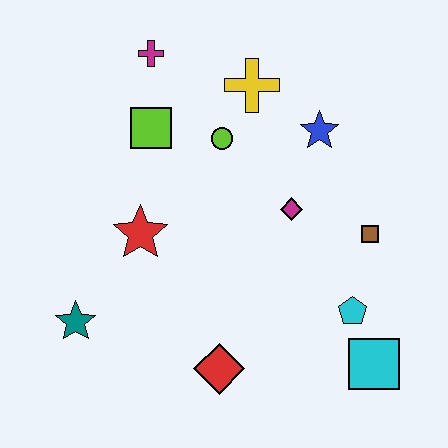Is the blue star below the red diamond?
No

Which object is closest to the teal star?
The red star is closest to the teal star.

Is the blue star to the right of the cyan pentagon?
No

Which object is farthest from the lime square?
The cyan square is farthest from the lime square.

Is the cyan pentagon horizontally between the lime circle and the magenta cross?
No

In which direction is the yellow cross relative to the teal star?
The yellow cross is above the teal star.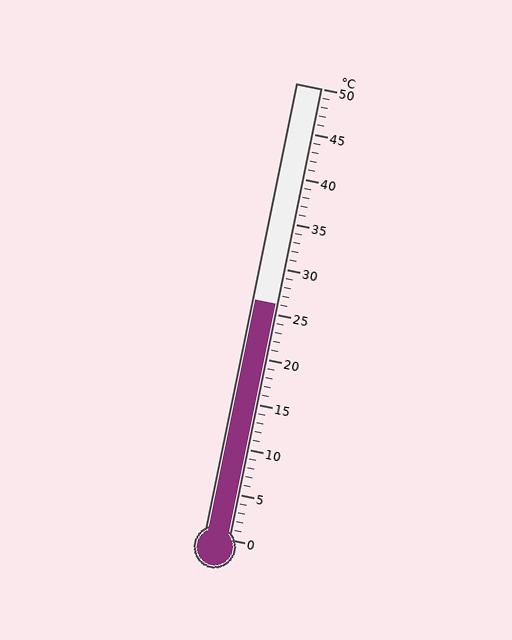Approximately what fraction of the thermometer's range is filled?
The thermometer is filled to approximately 50% of its range.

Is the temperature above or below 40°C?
The temperature is below 40°C.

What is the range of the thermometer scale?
The thermometer scale ranges from 0°C to 50°C.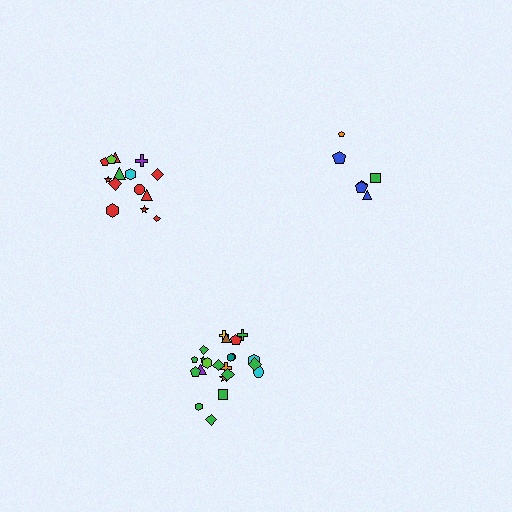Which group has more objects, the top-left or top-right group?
The top-left group.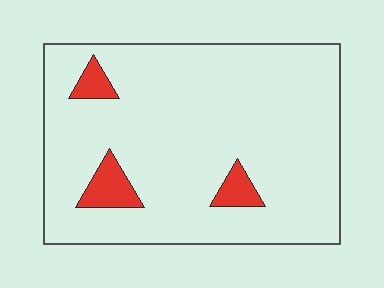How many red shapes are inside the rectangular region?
3.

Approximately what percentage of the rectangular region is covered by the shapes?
Approximately 10%.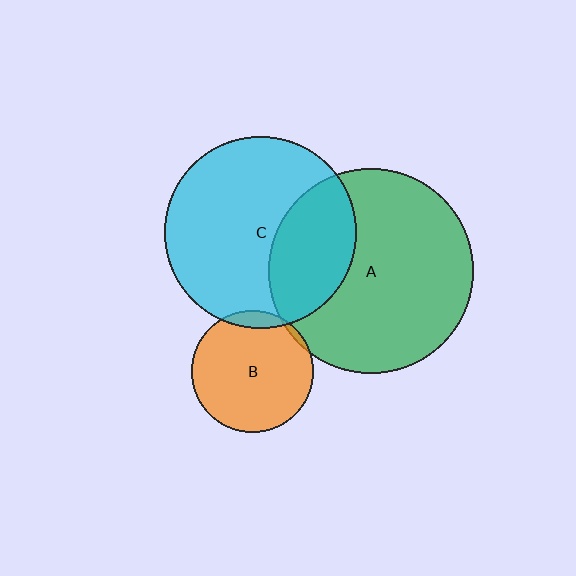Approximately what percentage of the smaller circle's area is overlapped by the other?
Approximately 30%.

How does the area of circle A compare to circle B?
Approximately 2.8 times.